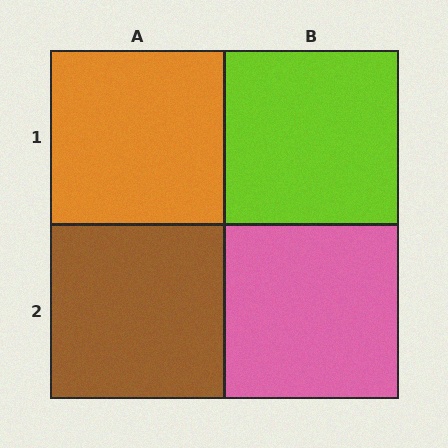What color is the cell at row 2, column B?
Pink.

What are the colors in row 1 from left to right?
Orange, lime.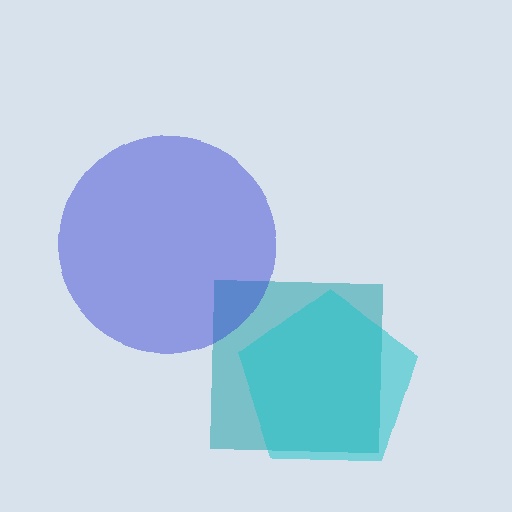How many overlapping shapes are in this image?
There are 3 overlapping shapes in the image.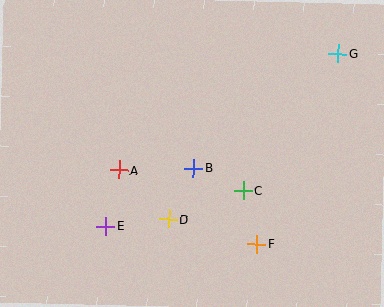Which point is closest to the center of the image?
Point B at (194, 168) is closest to the center.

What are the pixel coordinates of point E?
Point E is at (106, 226).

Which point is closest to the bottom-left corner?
Point E is closest to the bottom-left corner.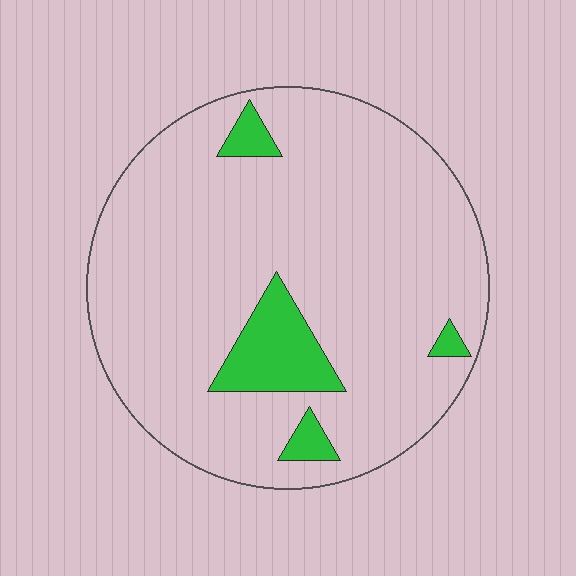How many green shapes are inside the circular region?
4.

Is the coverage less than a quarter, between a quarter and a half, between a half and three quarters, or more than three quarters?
Less than a quarter.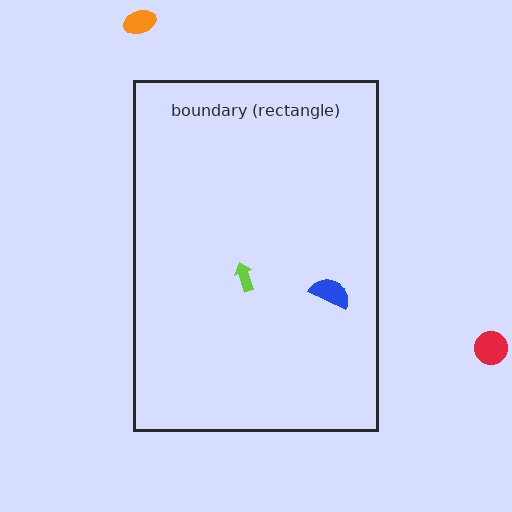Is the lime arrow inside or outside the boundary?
Inside.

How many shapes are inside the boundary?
2 inside, 2 outside.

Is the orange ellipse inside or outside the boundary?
Outside.